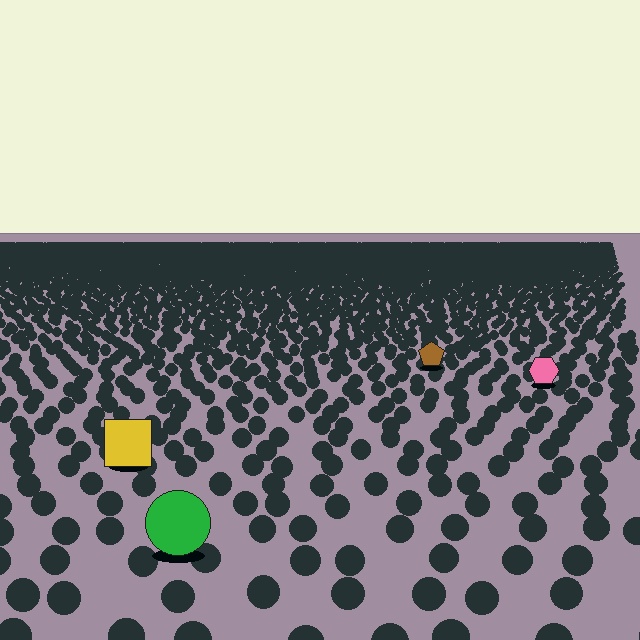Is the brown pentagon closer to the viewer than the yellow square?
No. The yellow square is closer — you can tell from the texture gradient: the ground texture is coarser near it.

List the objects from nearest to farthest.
From nearest to farthest: the green circle, the yellow square, the pink hexagon, the brown pentagon.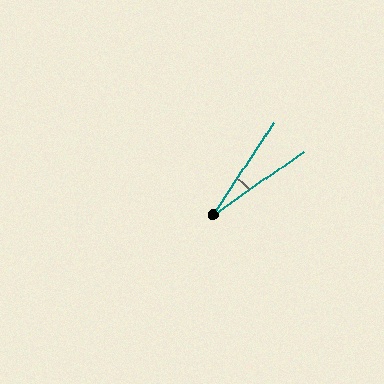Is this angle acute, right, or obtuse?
It is acute.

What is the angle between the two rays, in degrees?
Approximately 22 degrees.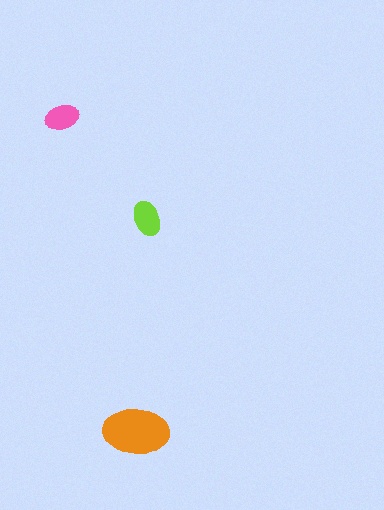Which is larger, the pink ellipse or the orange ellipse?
The orange one.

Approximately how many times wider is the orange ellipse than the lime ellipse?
About 2 times wider.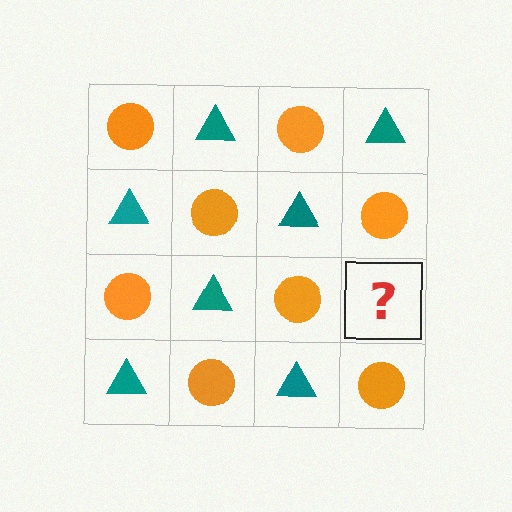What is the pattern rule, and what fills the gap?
The rule is that it alternates orange circle and teal triangle in a checkerboard pattern. The gap should be filled with a teal triangle.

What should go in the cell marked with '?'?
The missing cell should contain a teal triangle.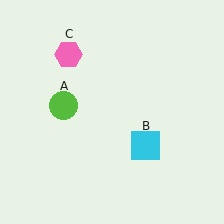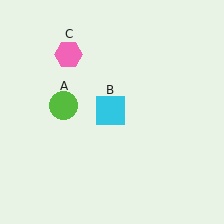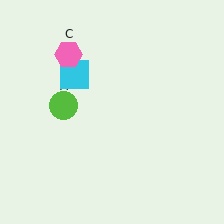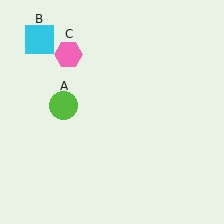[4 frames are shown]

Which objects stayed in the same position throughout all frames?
Lime circle (object A) and pink hexagon (object C) remained stationary.